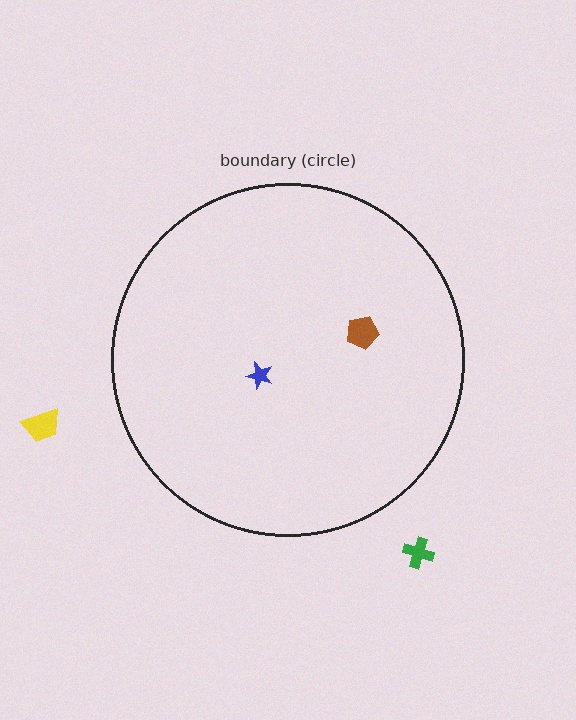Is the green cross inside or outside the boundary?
Outside.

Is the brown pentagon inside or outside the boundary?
Inside.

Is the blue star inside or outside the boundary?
Inside.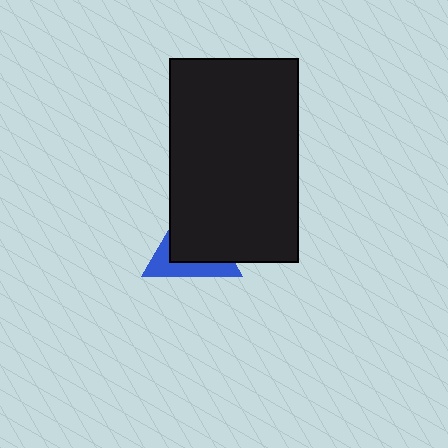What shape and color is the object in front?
The object in front is a black rectangle.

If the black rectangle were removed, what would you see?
You would see the complete blue triangle.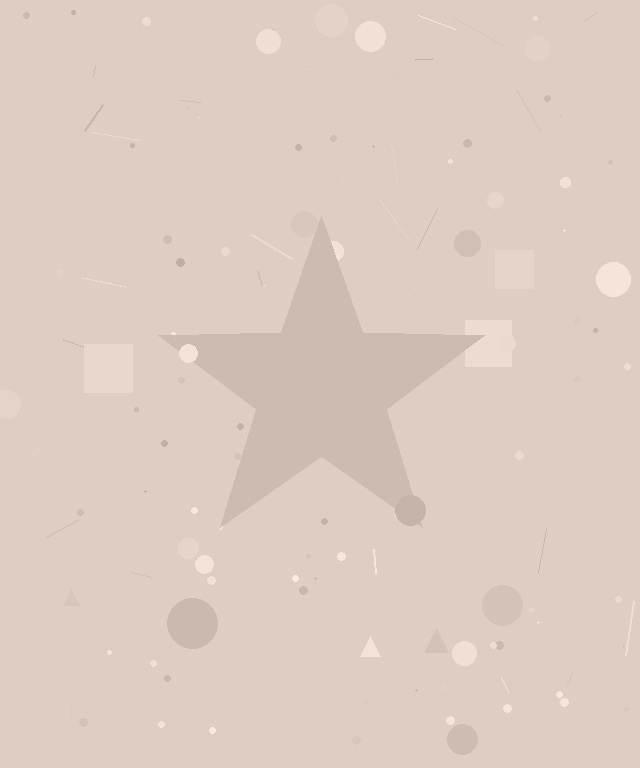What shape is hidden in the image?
A star is hidden in the image.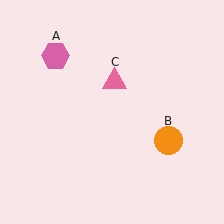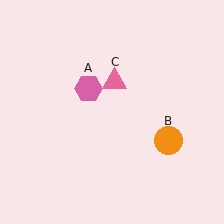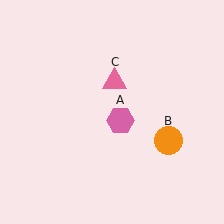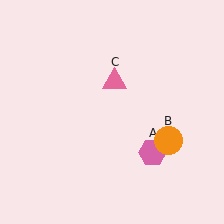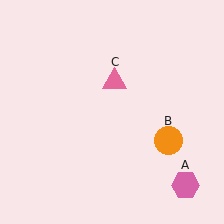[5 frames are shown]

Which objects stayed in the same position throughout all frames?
Orange circle (object B) and pink triangle (object C) remained stationary.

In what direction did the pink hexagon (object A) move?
The pink hexagon (object A) moved down and to the right.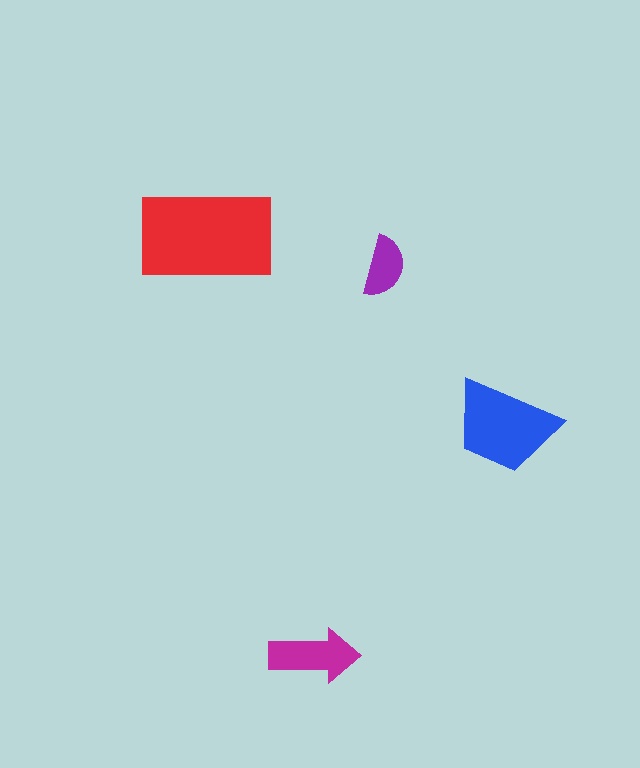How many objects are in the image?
There are 4 objects in the image.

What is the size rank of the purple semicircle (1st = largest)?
4th.